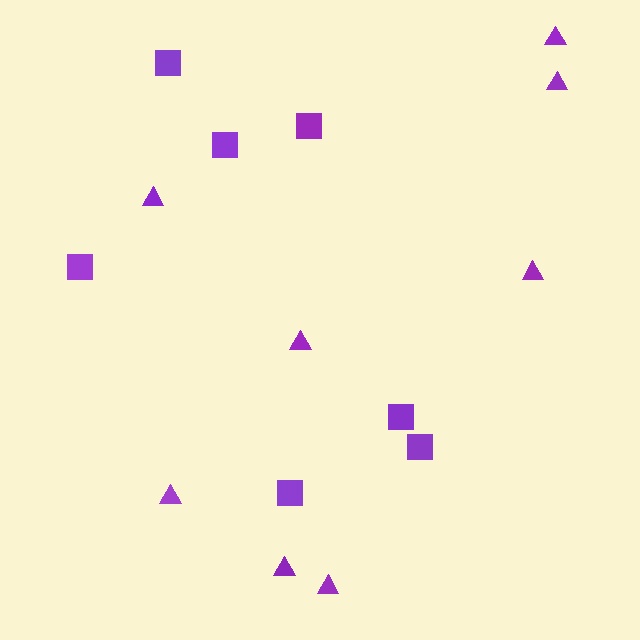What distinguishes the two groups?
There are 2 groups: one group of squares (7) and one group of triangles (8).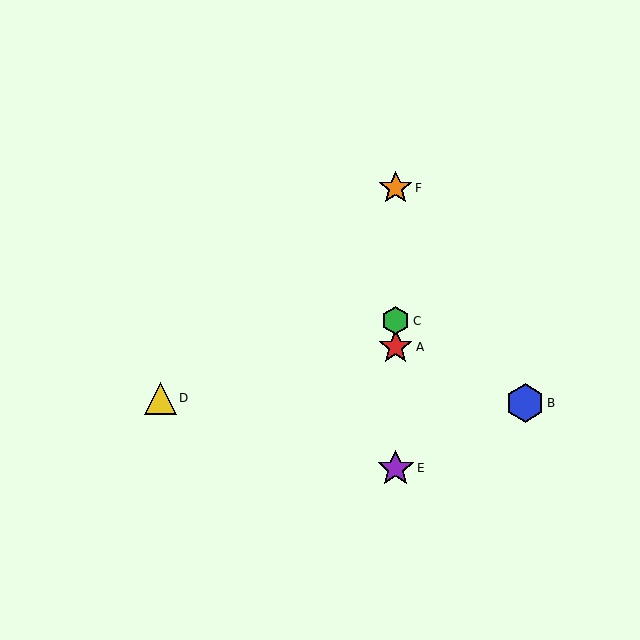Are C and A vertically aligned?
Yes, both are at x≈396.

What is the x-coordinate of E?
Object E is at x≈396.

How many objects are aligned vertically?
4 objects (A, C, E, F) are aligned vertically.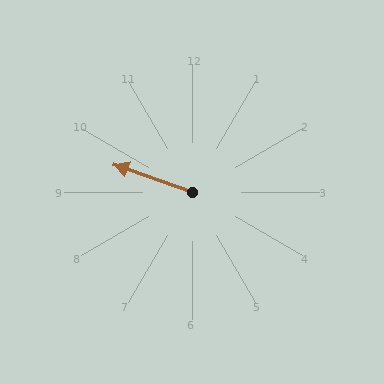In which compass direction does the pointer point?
West.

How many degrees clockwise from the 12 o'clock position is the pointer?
Approximately 289 degrees.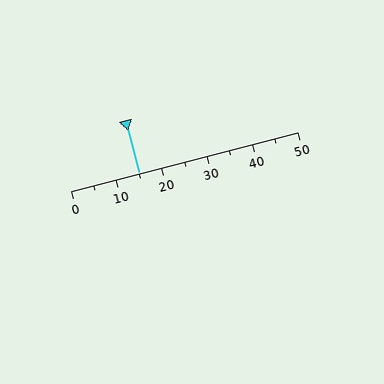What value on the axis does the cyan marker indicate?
The marker indicates approximately 15.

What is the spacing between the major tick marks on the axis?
The major ticks are spaced 10 apart.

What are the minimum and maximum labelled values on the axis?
The axis runs from 0 to 50.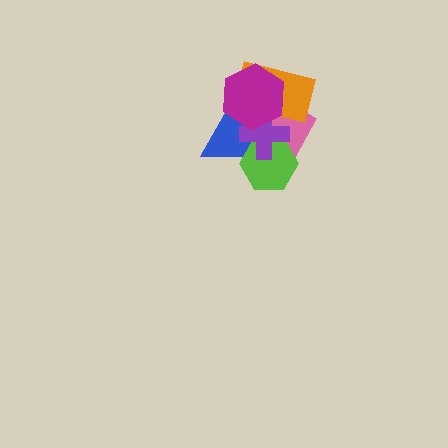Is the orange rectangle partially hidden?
Yes, it is partially covered by another shape.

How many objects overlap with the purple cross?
5 objects overlap with the purple cross.